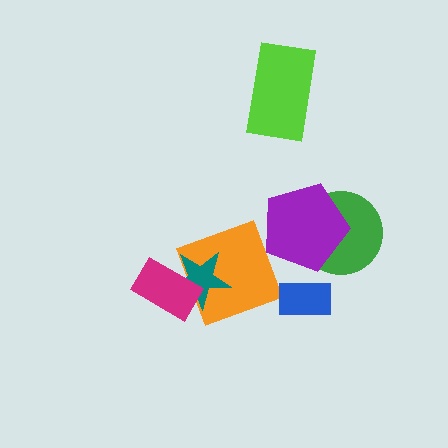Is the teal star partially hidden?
Yes, it is partially covered by another shape.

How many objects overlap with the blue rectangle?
0 objects overlap with the blue rectangle.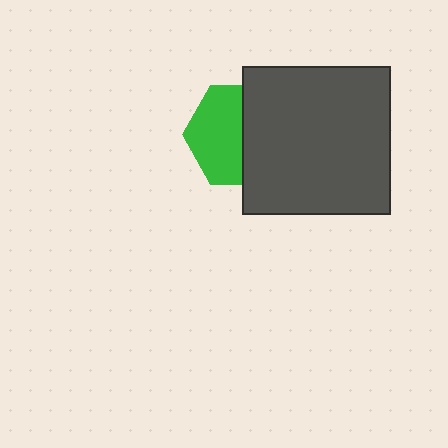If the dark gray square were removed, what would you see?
You would see the complete green hexagon.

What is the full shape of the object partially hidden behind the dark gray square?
The partially hidden object is a green hexagon.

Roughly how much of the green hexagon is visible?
About half of it is visible (roughly 52%).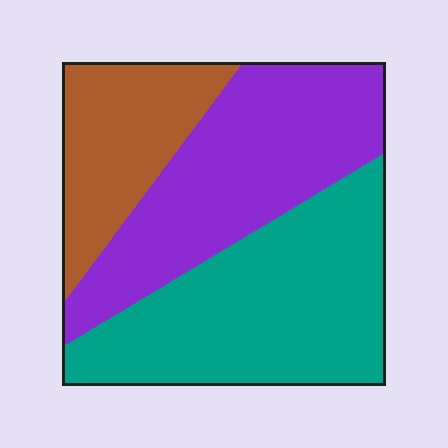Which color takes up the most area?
Teal, at roughly 40%.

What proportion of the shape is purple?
Purple covers 37% of the shape.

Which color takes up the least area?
Brown, at roughly 20%.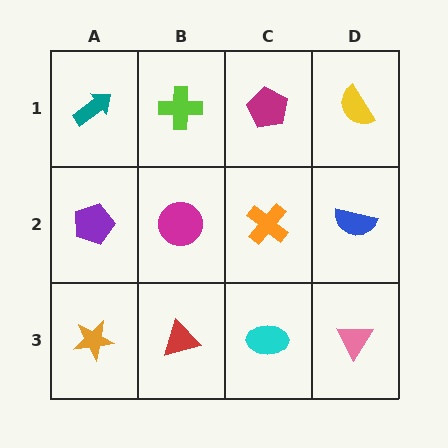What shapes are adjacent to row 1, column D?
A blue semicircle (row 2, column D), a magenta pentagon (row 1, column C).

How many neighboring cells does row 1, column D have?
2.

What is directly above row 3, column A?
A purple pentagon.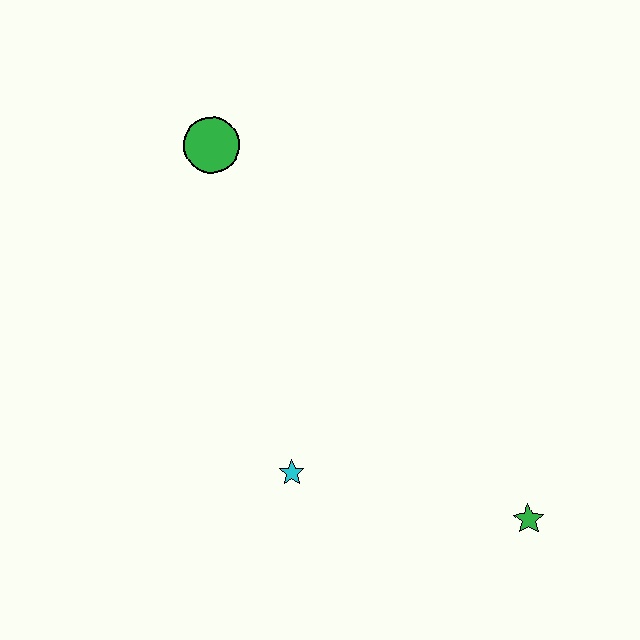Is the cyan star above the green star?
Yes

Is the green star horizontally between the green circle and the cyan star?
No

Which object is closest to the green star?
The cyan star is closest to the green star.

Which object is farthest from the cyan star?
The green circle is farthest from the cyan star.